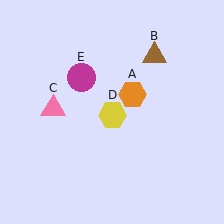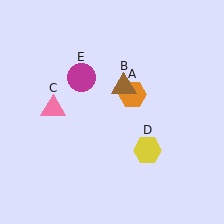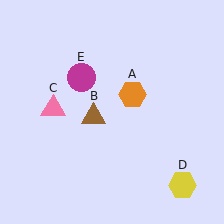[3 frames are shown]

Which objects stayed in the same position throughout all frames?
Orange hexagon (object A) and pink triangle (object C) and magenta circle (object E) remained stationary.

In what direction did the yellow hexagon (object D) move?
The yellow hexagon (object D) moved down and to the right.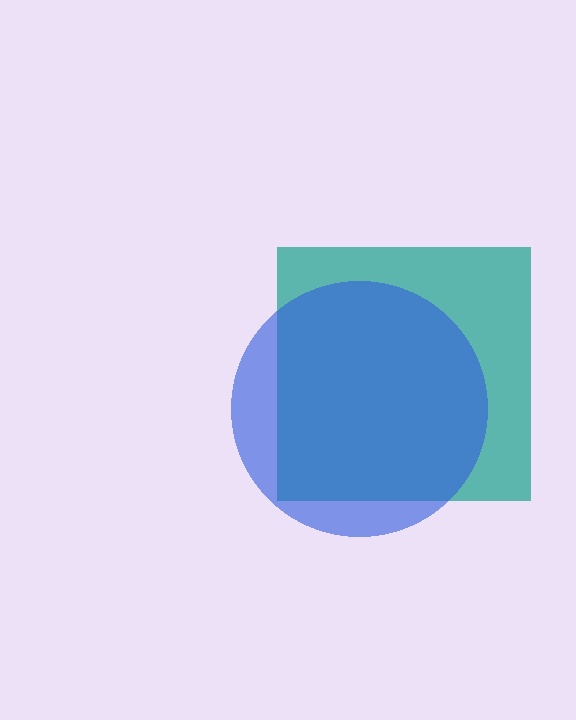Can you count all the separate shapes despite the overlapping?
Yes, there are 2 separate shapes.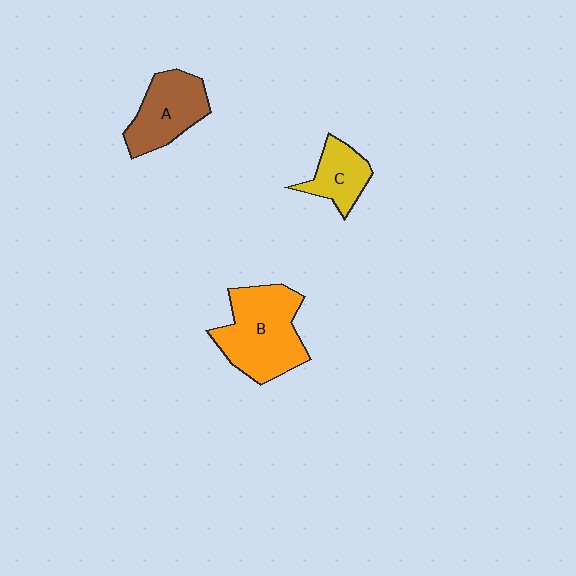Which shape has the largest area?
Shape B (orange).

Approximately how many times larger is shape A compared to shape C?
Approximately 1.5 times.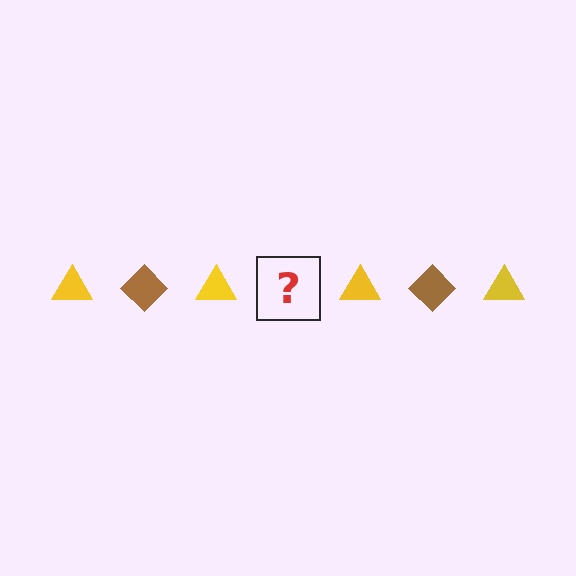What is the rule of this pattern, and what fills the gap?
The rule is that the pattern alternates between yellow triangle and brown diamond. The gap should be filled with a brown diamond.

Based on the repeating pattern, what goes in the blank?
The blank should be a brown diamond.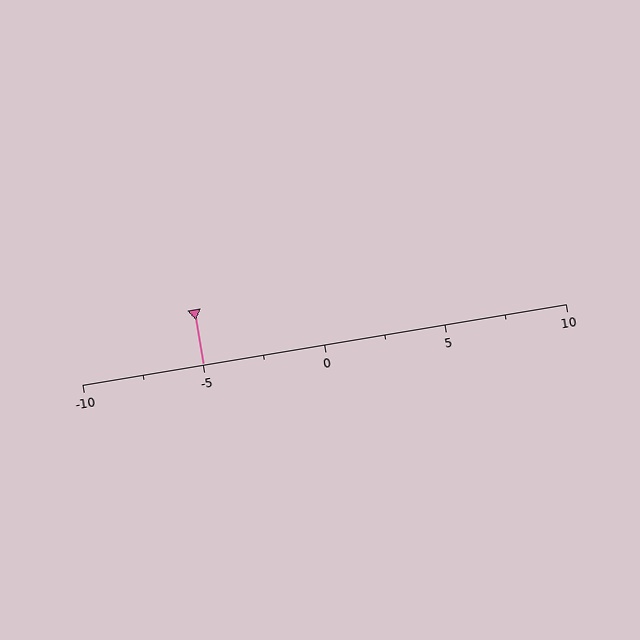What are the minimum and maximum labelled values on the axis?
The axis runs from -10 to 10.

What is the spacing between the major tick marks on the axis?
The major ticks are spaced 5 apart.